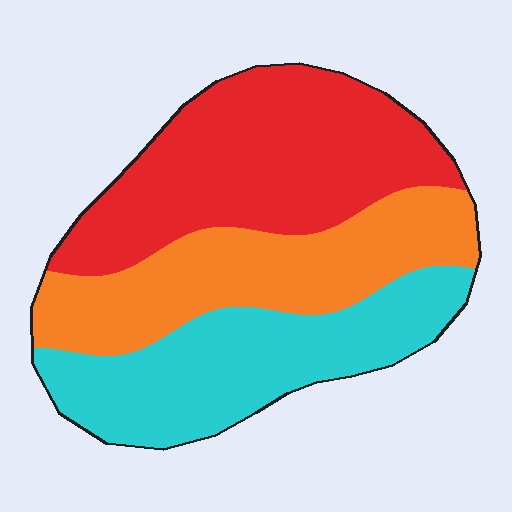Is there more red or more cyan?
Red.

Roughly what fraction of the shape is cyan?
Cyan covers roughly 30% of the shape.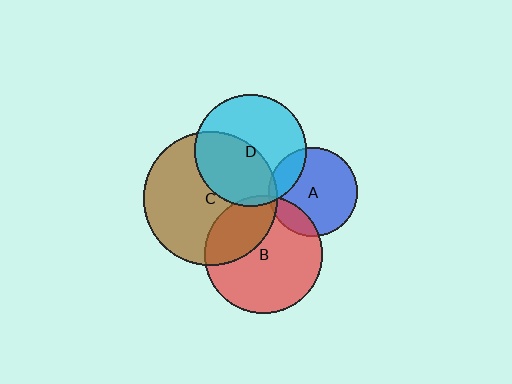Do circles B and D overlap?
Yes.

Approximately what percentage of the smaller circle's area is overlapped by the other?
Approximately 5%.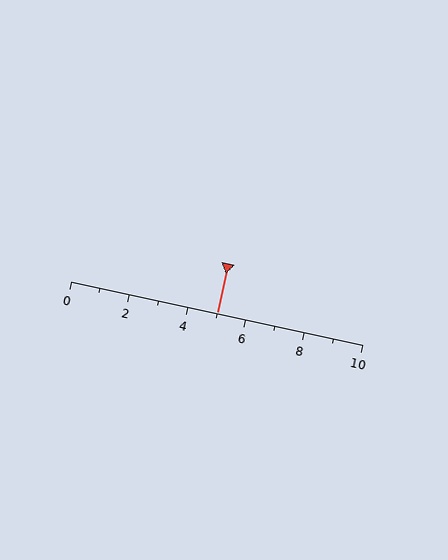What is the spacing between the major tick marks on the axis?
The major ticks are spaced 2 apart.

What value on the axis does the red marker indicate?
The marker indicates approximately 5.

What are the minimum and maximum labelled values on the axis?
The axis runs from 0 to 10.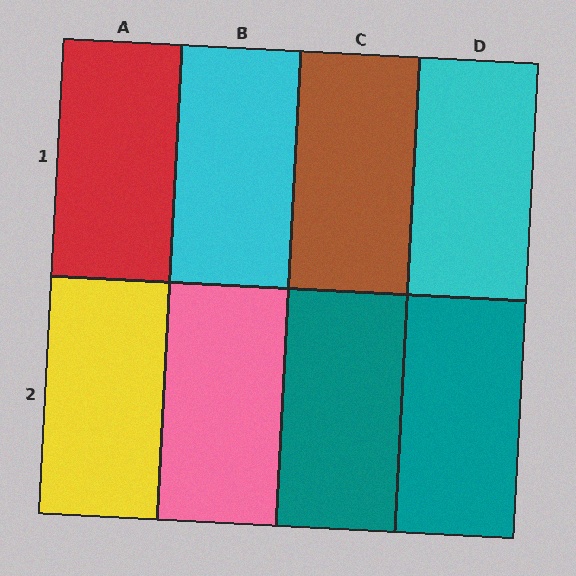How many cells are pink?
1 cell is pink.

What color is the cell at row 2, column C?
Teal.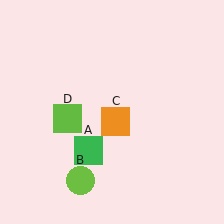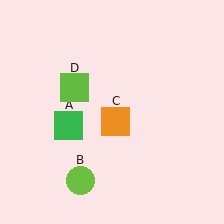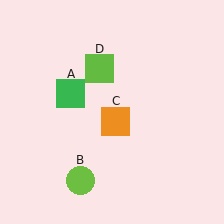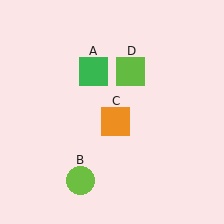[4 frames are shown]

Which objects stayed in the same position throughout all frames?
Lime circle (object B) and orange square (object C) remained stationary.